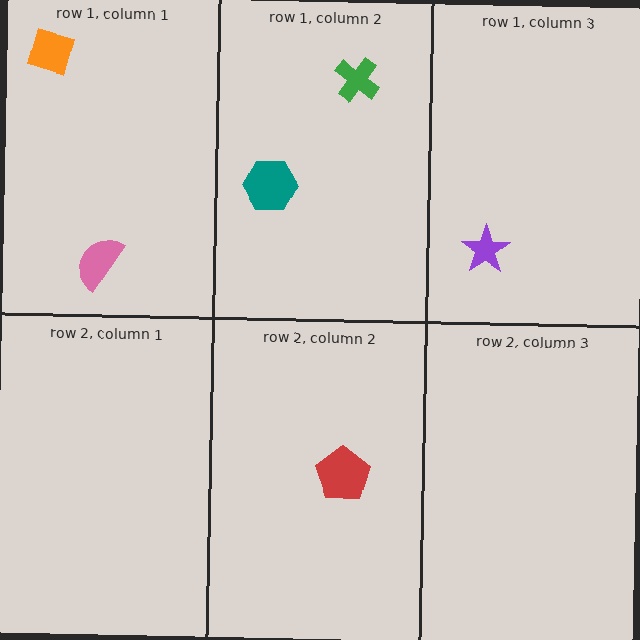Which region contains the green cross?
The row 1, column 2 region.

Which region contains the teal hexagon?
The row 1, column 2 region.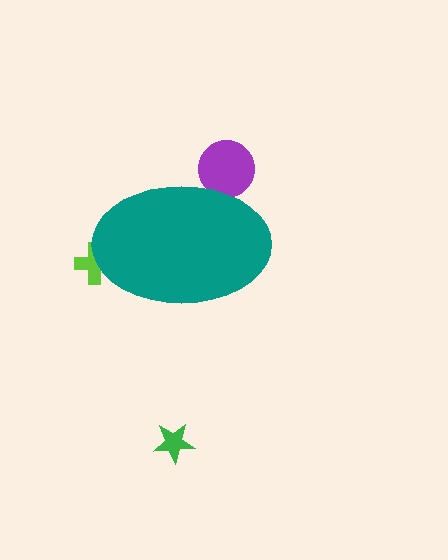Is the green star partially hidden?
No, the green star is fully visible.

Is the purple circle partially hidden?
Yes, the purple circle is partially hidden behind the teal ellipse.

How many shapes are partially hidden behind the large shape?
2 shapes are partially hidden.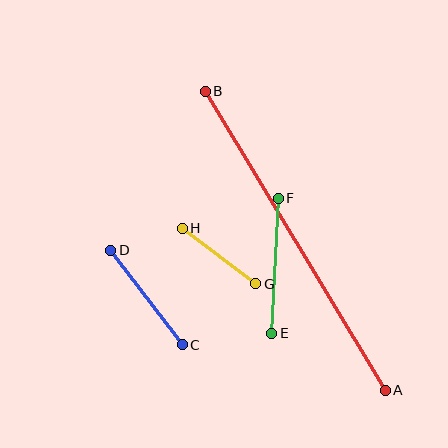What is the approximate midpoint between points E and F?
The midpoint is at approximately (275, 266) pixels.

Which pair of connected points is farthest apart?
Points A and B are farthest apart.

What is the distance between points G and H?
The distance is approximately 92 pixels.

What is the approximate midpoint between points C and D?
The midpoint is at approximately (146, 298) pixels.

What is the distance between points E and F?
The distance is approximately 135 pixels.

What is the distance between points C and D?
The distance is approximately 119 pixels.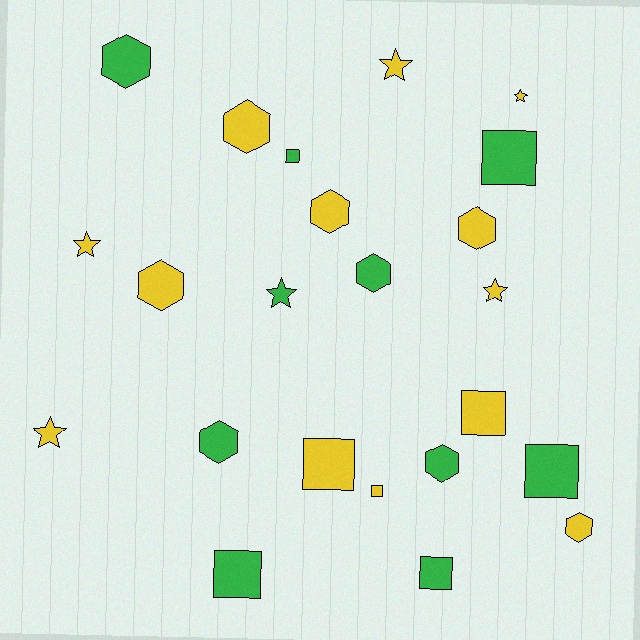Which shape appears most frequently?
Hexagon, with 9 objects.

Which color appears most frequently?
Yellow, with 13 objects.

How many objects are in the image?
There are 23 objects.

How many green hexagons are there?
There are 4 green hexagons.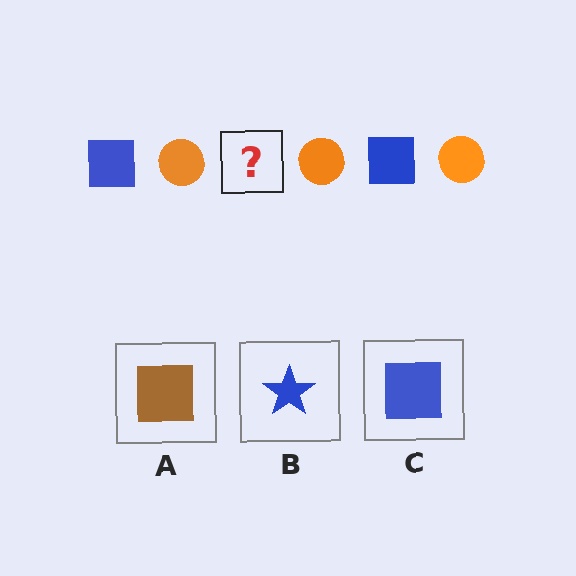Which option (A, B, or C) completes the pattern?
C.